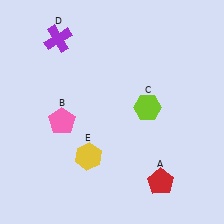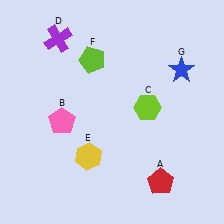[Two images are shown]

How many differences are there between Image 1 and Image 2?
There are 2 differences between the two images.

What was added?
A lime pentagon (F), a blue star (G) were added in Image 2.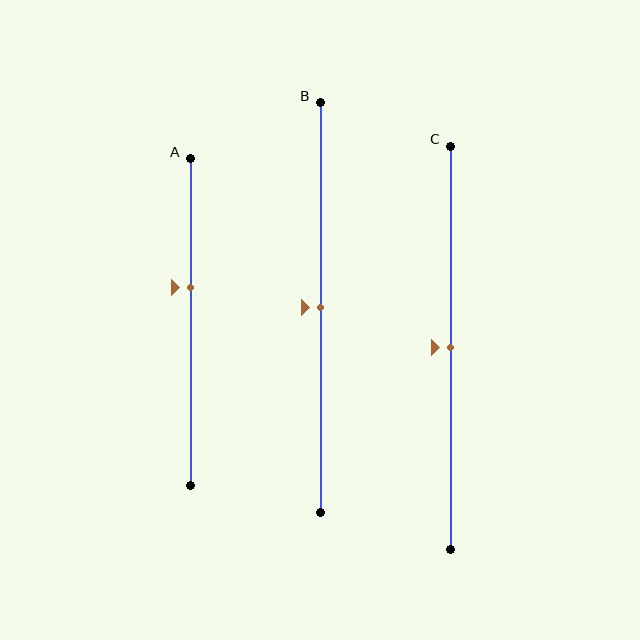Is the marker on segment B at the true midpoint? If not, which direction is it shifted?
Yes, the marker on segment B is at the true midpoint.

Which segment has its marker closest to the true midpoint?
Segment B has its marker closest to the true midpoint.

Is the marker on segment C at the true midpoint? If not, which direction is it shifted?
Yes, the marker on segment C is at the true midpoint.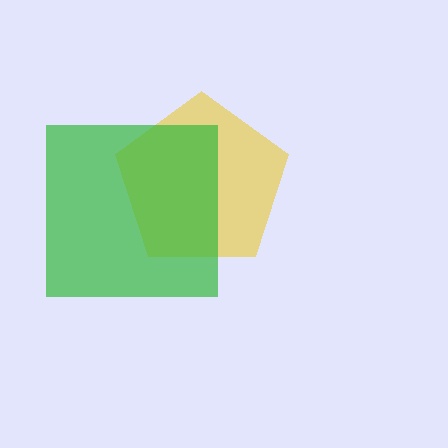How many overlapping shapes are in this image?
There are 2 overlapping shapes in the image.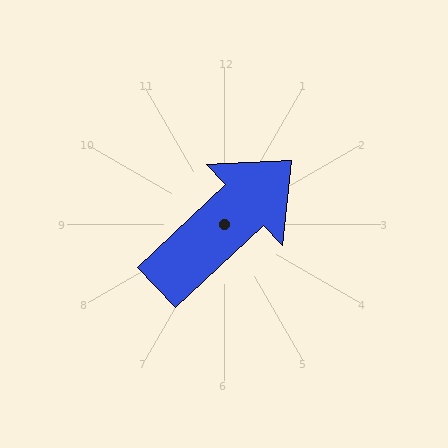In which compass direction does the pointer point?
Northeast.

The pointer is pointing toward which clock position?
Roughly 2 o'clock.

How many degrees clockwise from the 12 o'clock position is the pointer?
Approximately 47 degrees.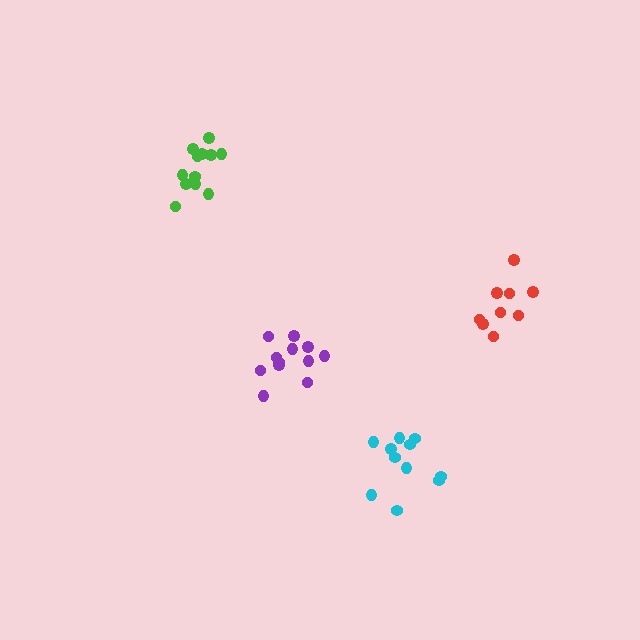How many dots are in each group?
Group 1: 12 dots, Group 2: 11 dots, Group 3: 9 dots, Group 4: 12 dots (44 total).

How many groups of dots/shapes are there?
There are 4 groups.